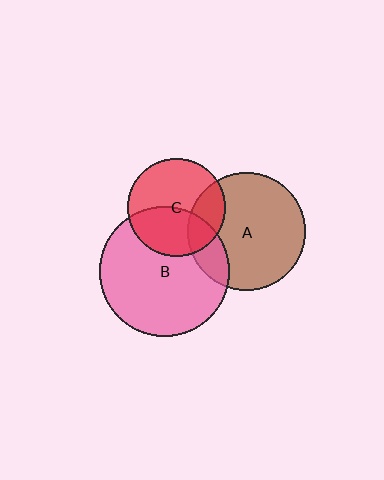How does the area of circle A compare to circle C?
Approximately 1.5 times.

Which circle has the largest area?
Circle B (pink).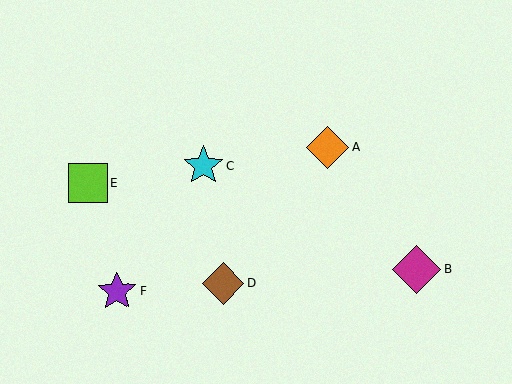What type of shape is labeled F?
Shape F is a purple star.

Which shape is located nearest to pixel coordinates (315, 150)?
The orange diamond (labeled A) at (327, 147) is nearest to that location.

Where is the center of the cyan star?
The center of the cyan star is at (203, 166).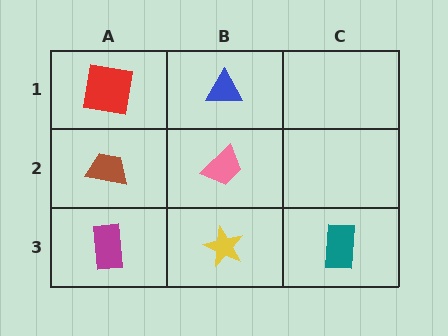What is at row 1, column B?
A blue triangle.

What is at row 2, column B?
A pink trapezoid.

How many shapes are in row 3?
3 shapes.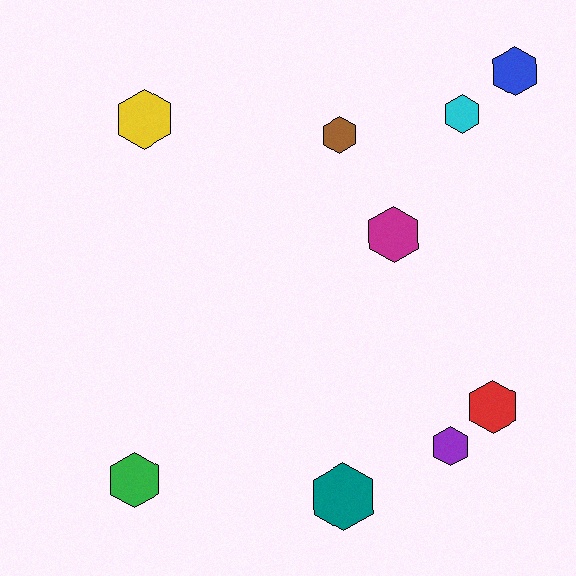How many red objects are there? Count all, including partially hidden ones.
There is 1 red object.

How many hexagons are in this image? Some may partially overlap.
There are 9 hexagons.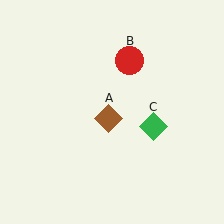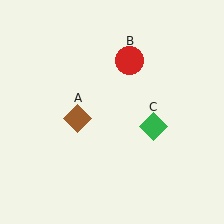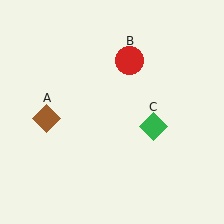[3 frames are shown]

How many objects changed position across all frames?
1 object changed position: brown diamond (object A).